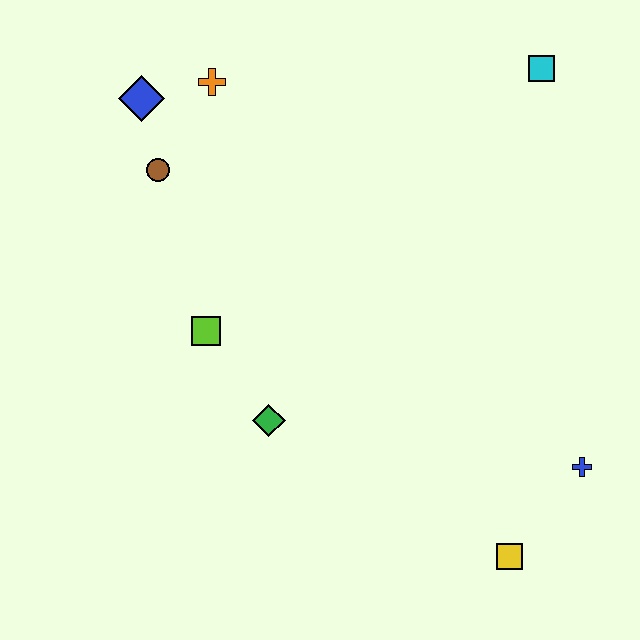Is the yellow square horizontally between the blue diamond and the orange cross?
No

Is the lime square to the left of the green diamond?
Yes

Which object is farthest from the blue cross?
The blue diamond is farthest from the blue cross.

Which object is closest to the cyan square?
The orange cross is closest to the cyan square.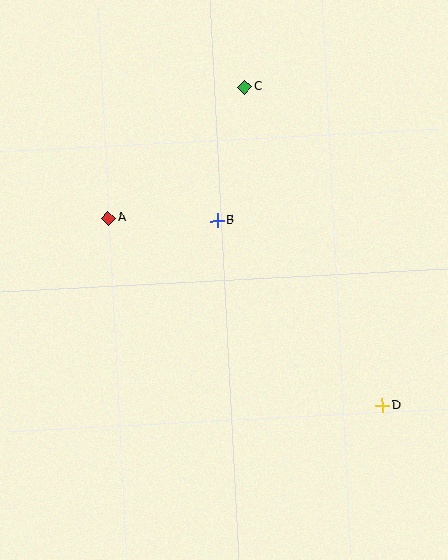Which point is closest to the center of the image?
Point B at (217, 220) is closest to the center.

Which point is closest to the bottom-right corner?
Point D is closest to the bottom-right corner.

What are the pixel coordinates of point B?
Point B is at (217, 220).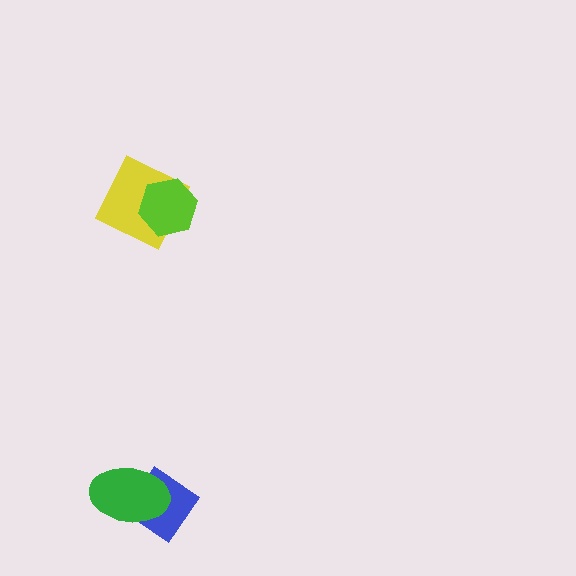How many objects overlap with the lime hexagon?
1 object overlaps with the lime hexagon.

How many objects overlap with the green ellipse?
1 object overlaps with the green ellipse.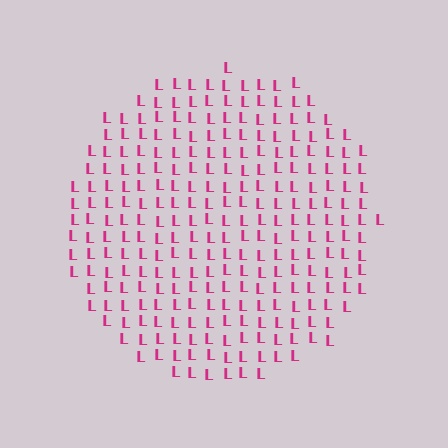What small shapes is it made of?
It is made of small letter L's.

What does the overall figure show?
The overall figure shows a circle.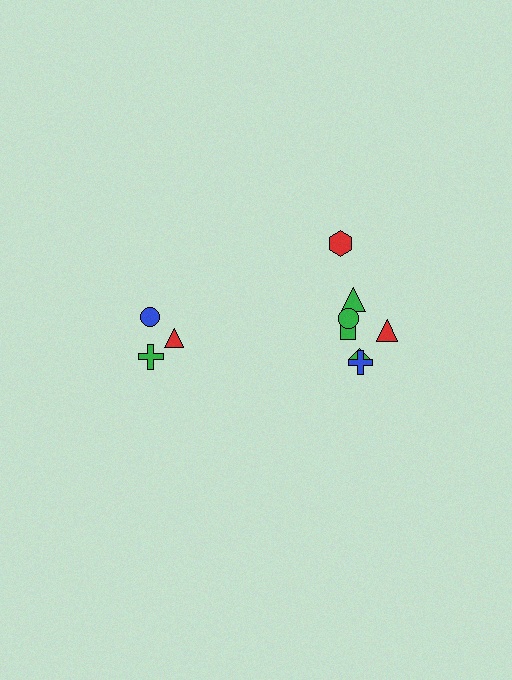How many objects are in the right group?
There are 7 objects.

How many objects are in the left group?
There are 3 objects.